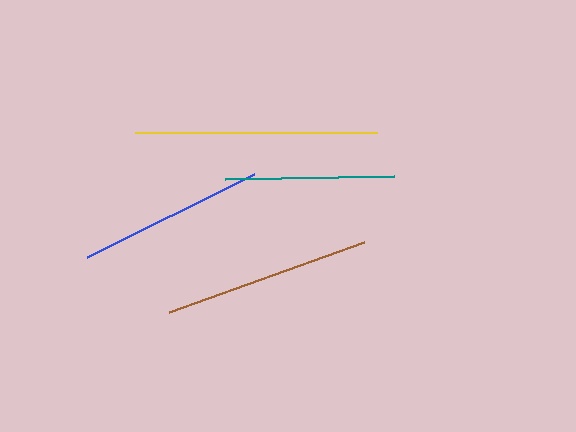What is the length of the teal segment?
The teal segment is approximately 170 pixels long.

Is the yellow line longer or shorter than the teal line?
The yellow line is longer than the teal line.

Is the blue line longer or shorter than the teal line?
The blue line is longer than the teal line.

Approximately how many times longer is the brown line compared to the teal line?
The brown line is approximately 1.2 times the length of the teal line.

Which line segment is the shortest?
The teal line is the shortest at approximately 170 pixels.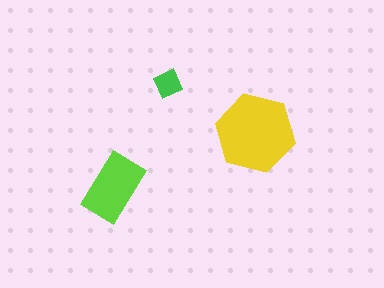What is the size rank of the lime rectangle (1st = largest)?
2nd.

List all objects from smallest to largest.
The green diamond, the lime rectangle, the yellow hexagon.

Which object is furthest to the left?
The lime rectangle is leftmost.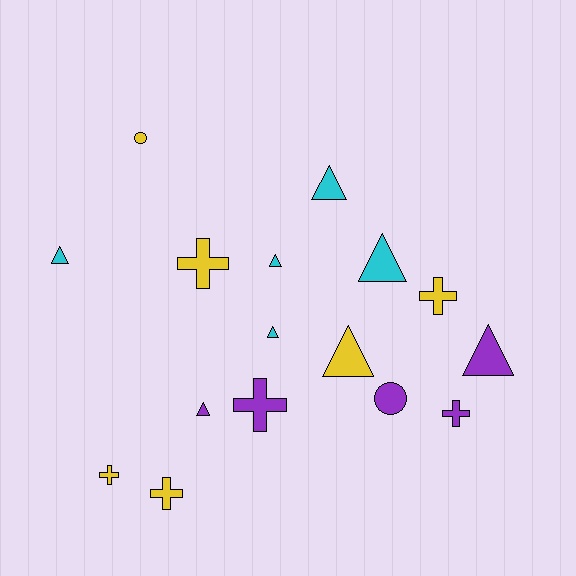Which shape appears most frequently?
Triangle, with 8 objects.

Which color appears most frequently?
Yellow, with 6 objects.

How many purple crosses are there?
There are 2 purple crosses.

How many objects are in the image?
There are 16 objects.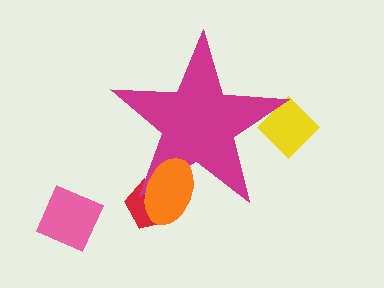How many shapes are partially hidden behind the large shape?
2 shapes are partially hidden.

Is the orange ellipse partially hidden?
No, the orange ellipse is fully visible.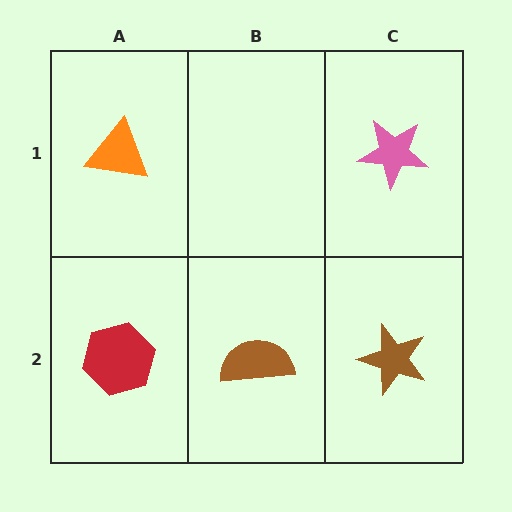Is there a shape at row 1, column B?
No, that cell is empty.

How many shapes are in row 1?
2 shapes.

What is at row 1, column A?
An orange triangle.